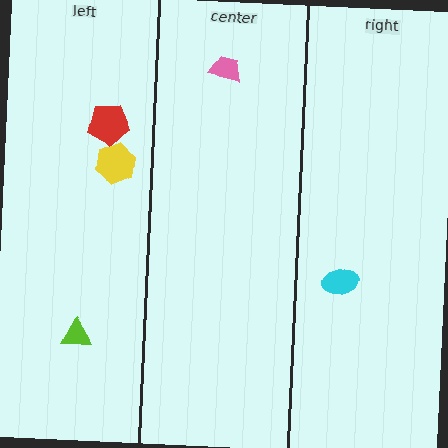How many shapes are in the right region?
1.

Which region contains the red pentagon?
The left region.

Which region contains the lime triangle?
The left region.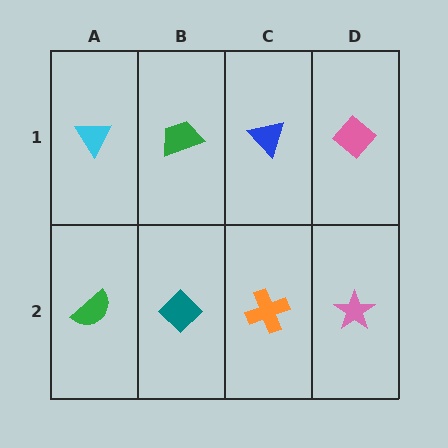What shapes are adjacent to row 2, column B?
A green trapezoid (row 1, column B), a green semicircle (row 2, column A), an orange cross (row 2, column C).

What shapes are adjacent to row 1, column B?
A teal diamond (row 2, column B), a cyan triangle (row 1, column A), a blue triangle (row 1, column C).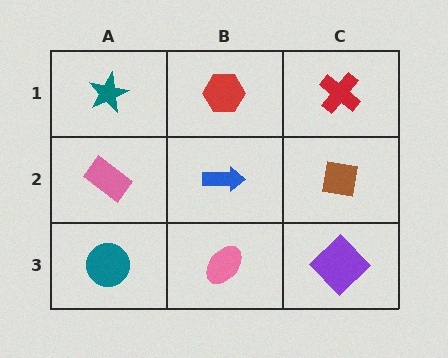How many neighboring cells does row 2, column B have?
4.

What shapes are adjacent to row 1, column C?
A brown square (row 2, column C), a red hexagon (row 1, column B).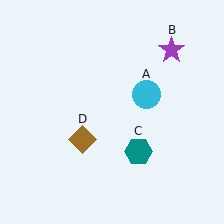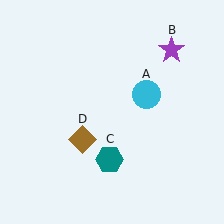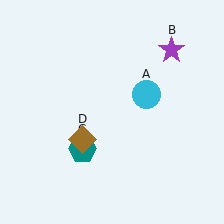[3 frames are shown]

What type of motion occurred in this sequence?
The teal hexagon (object C) rotated clockwise around the center of the scene.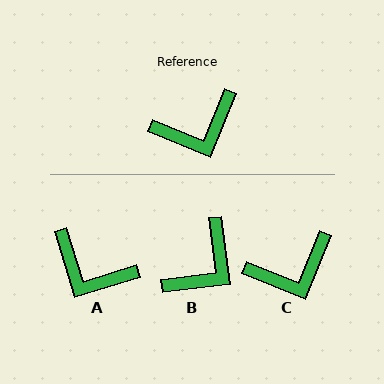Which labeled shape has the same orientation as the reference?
C.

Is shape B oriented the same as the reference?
No, it is off by about 29 degrees.